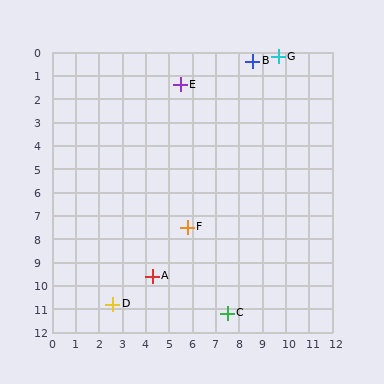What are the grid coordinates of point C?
Point C is at approximately (7.5, 11.2).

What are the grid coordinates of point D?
Point D is at approximately (2.6, 10.8).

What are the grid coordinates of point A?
Point A is at approximately (4.3, 9.6).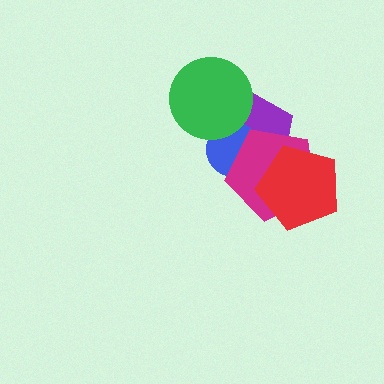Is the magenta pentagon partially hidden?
Yes, it is partially covered by another shape.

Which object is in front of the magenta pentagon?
The red pentagon is in front of the magenta pentagon.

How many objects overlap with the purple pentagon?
4 objects overlap with the purple pentagon.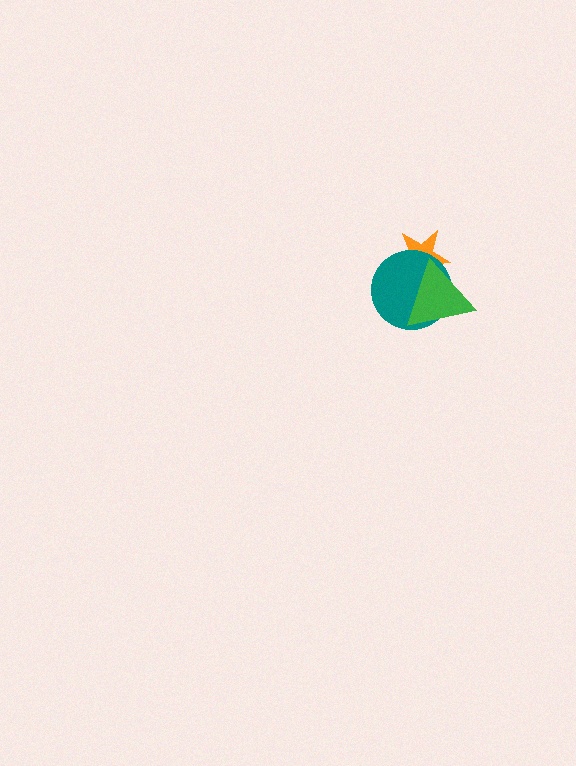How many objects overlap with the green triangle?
2 objects overlap with the green triangle.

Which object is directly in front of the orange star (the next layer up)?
The teal circle is directly in front of the orange star.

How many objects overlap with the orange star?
2 objects overlap with the orange star.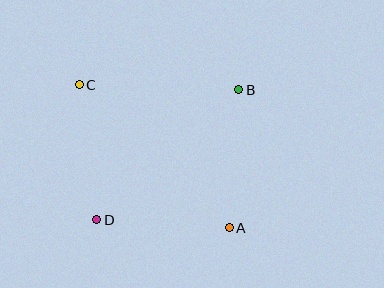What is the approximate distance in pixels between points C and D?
The distance between C and D is approximately 136 pixels.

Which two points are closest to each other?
Points A and D are closest to each other.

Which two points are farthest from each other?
Points A and C are farthest from each other.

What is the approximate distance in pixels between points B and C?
The distance between B and C is approximately 159 pixels.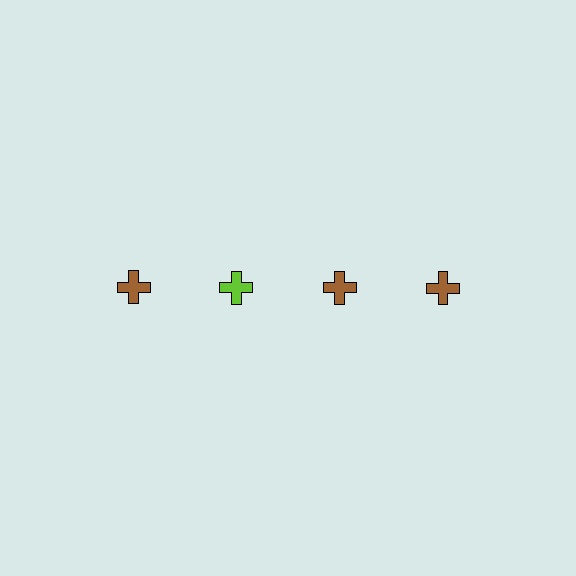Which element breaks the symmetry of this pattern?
The lime cross in the top row, second from left column breaks the symmetry. All other shapes are brown crosses.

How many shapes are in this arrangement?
There are 4 shapes arranged in a grid pattern.